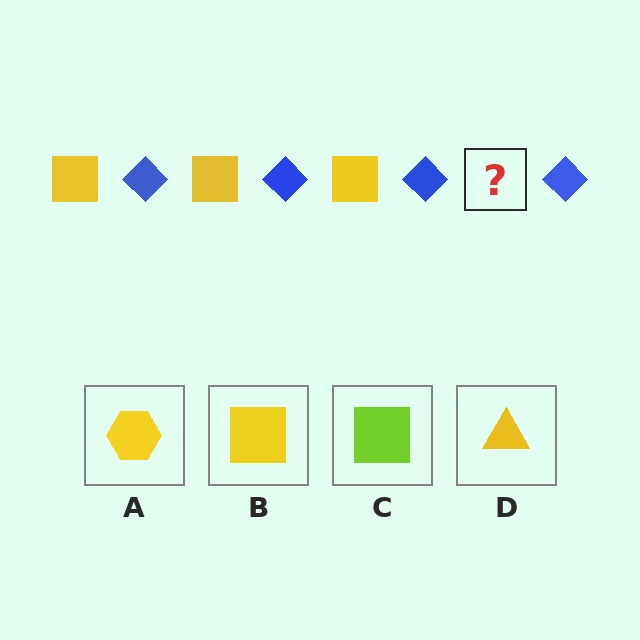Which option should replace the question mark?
Option B.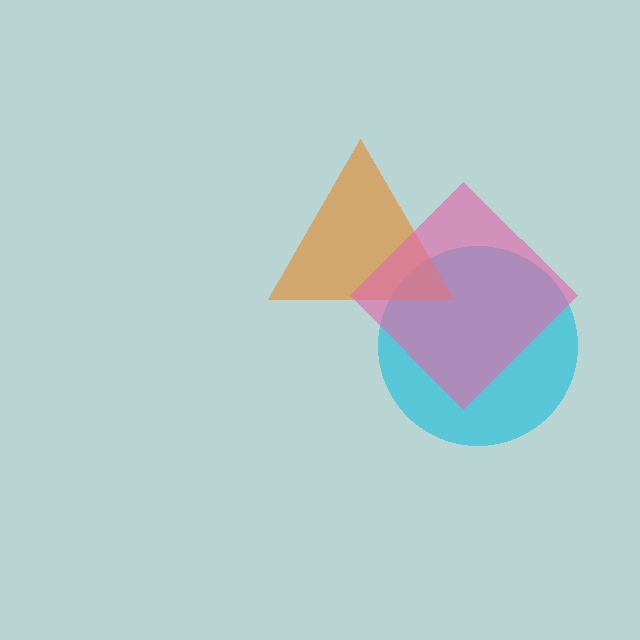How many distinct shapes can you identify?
There are 3 distinct shapes: a cyan circle, an orange triangle, a pink diamond.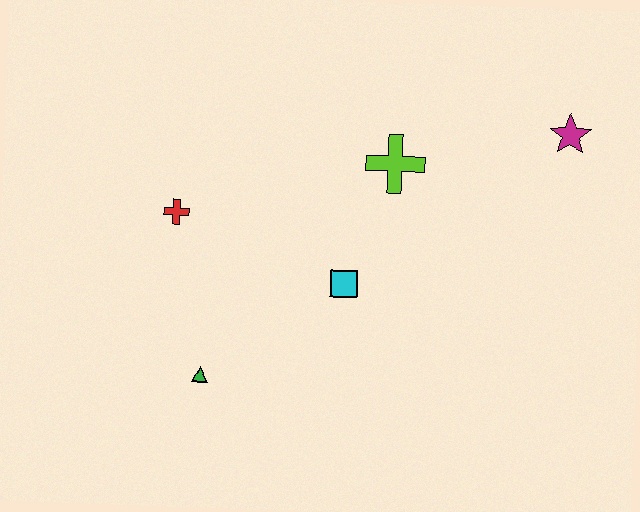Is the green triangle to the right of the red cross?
Yes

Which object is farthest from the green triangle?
The magenta star is farthest from the green triangle.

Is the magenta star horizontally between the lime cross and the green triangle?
No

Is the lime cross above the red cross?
Yes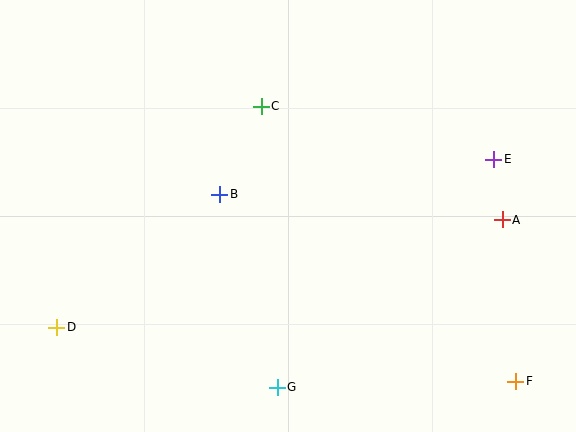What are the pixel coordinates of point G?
Point G is at (277, 387).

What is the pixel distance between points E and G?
The distance between E and G is 314 pixels.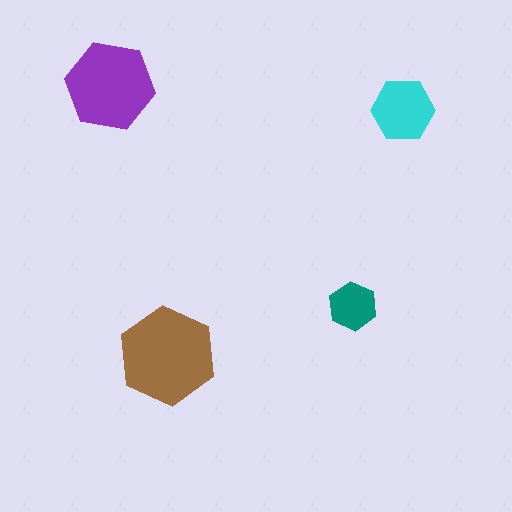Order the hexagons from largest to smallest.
the brown one, the purple one, the cyan one, the teal one.